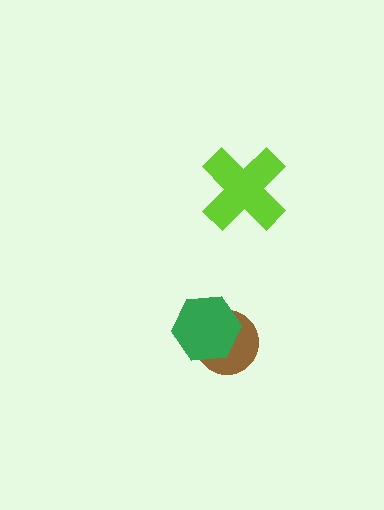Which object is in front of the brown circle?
The green hexagon is in front of the brown circle.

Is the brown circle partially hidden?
Yes, it is partially covered by another shape.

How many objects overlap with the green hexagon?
1 object overlaps with the green hexagon.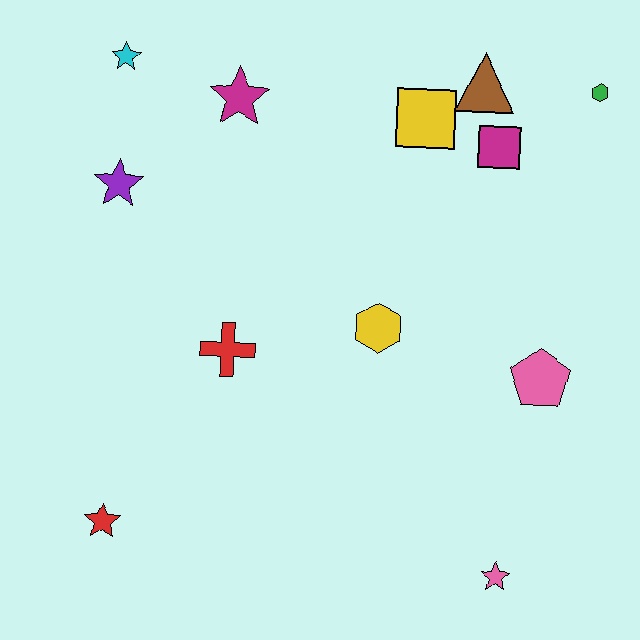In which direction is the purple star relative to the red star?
The purple star is above the red star.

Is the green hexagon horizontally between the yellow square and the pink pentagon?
No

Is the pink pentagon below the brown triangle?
Yes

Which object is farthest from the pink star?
The cyan star is farthest from the pink star.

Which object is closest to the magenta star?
The cyan star is closest to the magenta star.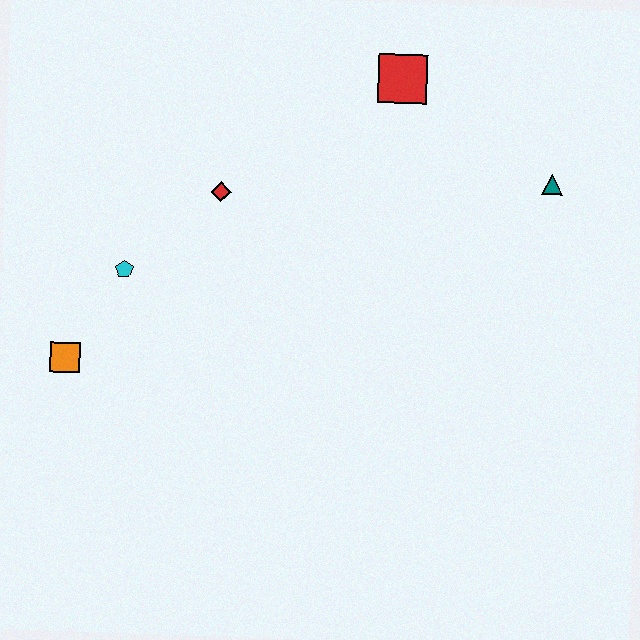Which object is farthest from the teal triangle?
The orange square is farthest from the teal triangle.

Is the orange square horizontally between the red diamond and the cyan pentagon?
No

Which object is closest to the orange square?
The cyan pentagon is closest to the orange square.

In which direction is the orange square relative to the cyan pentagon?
The orange square is below the cyan pentagon.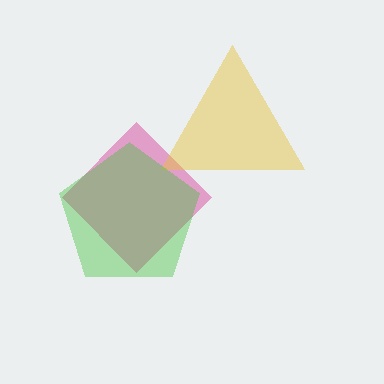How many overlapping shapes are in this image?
There are 3 overlapping shapes in the image.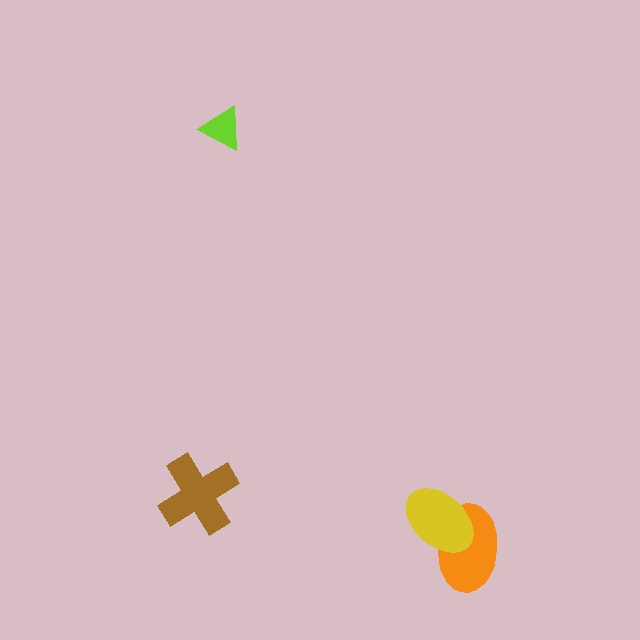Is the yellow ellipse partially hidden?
No, no other shape covers it.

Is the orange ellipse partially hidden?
Yes, it is partially covered by another shape.